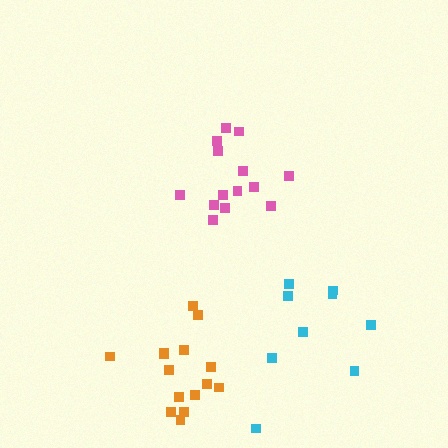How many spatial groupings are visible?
There are 3 spatial groupings.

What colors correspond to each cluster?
The clusters are colored: orange, pink, cyan.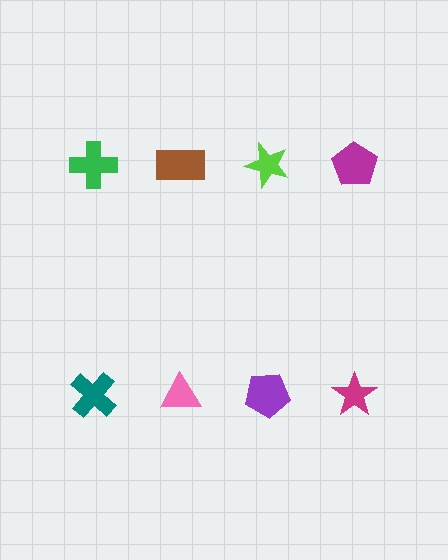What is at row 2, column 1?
A teal cross.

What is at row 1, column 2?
A brown rectangle.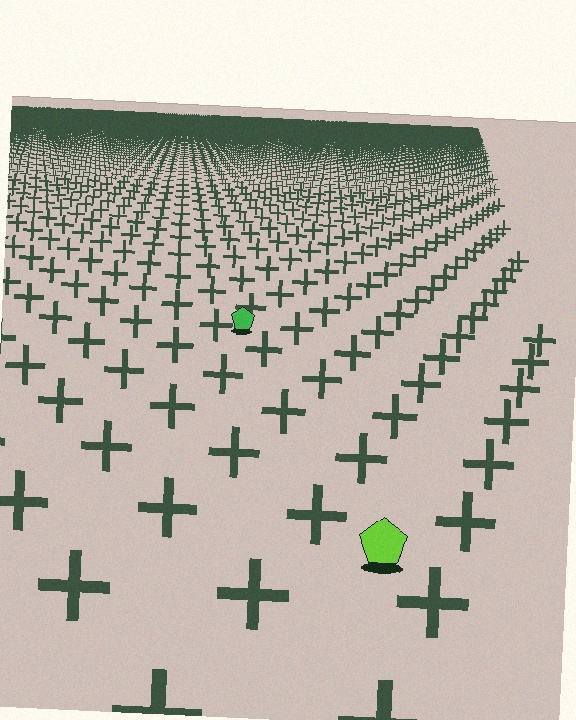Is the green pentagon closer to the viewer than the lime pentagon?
No. The lime pentagon is closer — you can tell from the texture gradient: the ground texture is coarser near it.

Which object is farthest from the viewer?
The green pentagon is farthest from the viewer. It appears smaller and the ground texture around it is denser.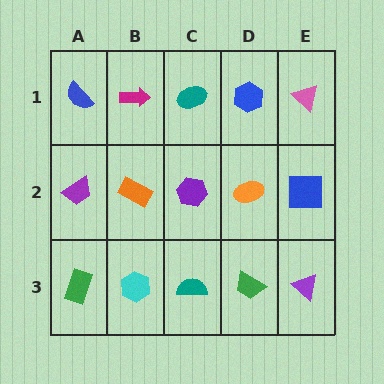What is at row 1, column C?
A teal ellipse.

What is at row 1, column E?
A pink triangle.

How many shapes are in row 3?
5 shapes.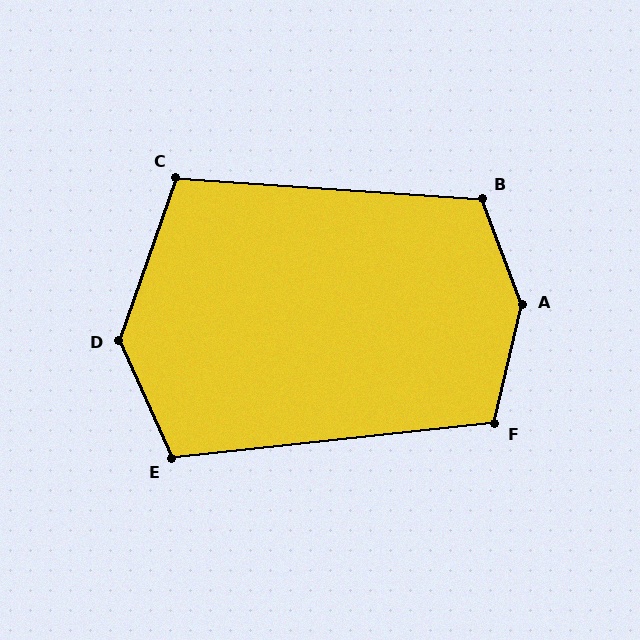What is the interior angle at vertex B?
Approximately 114 degrees (obtuse).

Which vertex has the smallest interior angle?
C, at approximately 105 degrees.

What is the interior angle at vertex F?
Approximately 109 degrees (obtuse).